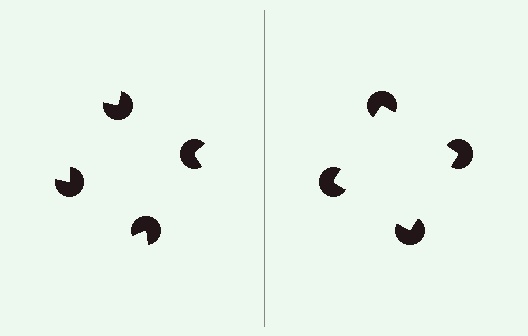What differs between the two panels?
The pac-man discs are positioned identically on both sides; only the wedge orientations differ. On the right they align to a square; on the left they are misaligned.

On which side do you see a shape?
An illusory square appears on the right side. On the left side the wedge cuts are rotated, so no coherent shape forms.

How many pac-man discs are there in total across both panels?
8 — 4 on each side.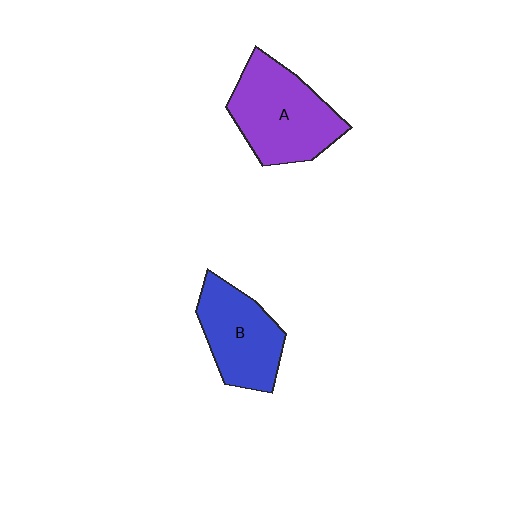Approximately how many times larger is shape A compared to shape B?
Approximately 1.2 times.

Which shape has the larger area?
Shape A (purple).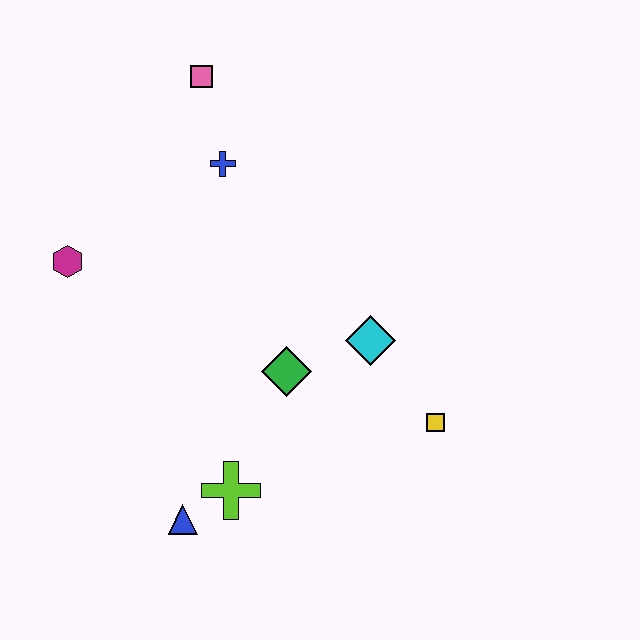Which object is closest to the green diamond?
The cyan diamond is closest to the green diamond.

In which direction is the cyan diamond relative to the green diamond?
The cyan diamond is to the right of the green diamond.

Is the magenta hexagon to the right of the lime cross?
No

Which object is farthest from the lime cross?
The pink square is farthest from the lime cross.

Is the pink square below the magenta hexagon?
No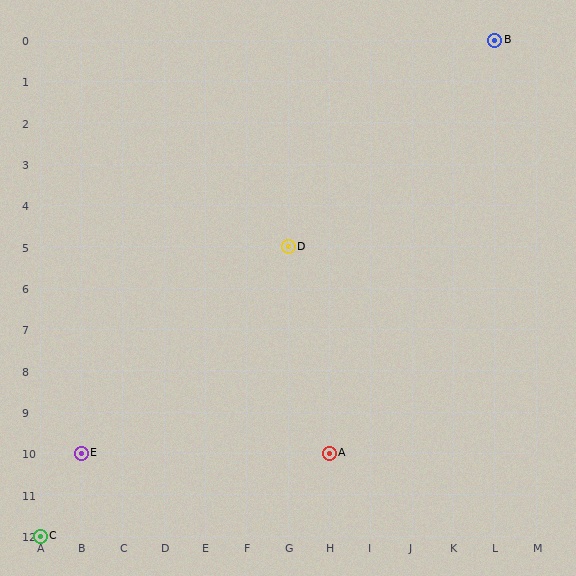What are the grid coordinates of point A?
Point A is at grid coordinates (H, 10).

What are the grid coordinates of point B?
Point B is at grid coordinates (L, 0).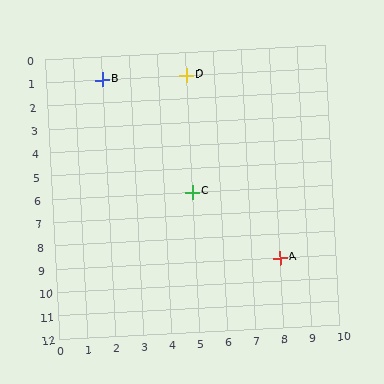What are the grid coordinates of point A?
Point A is at grid coordinates (8, 9).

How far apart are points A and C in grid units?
Points A and C are 3 columns and 3 rows apart (about 4.2 grid units diagonally).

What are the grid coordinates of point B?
Point B is at grid coordinates (2, 1).